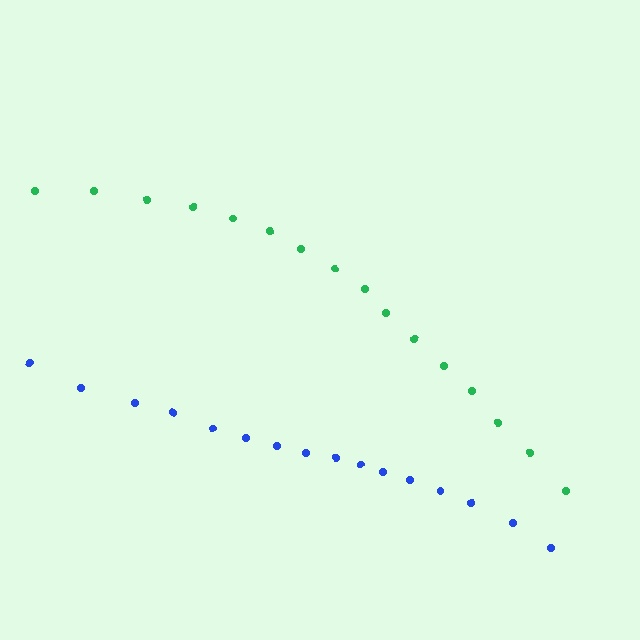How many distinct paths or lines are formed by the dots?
There are 2 distinct paths.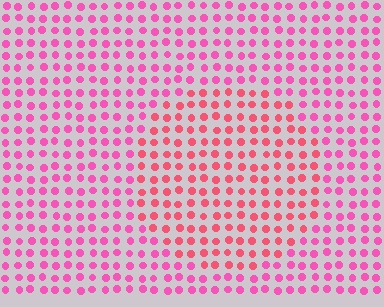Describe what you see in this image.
The image is filled with small pink elements in a uniform arrangement. A circle-shaped region is visible where the elements are tinted to a slightly different hue, forming a subtle color boundary.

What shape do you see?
I see a circle.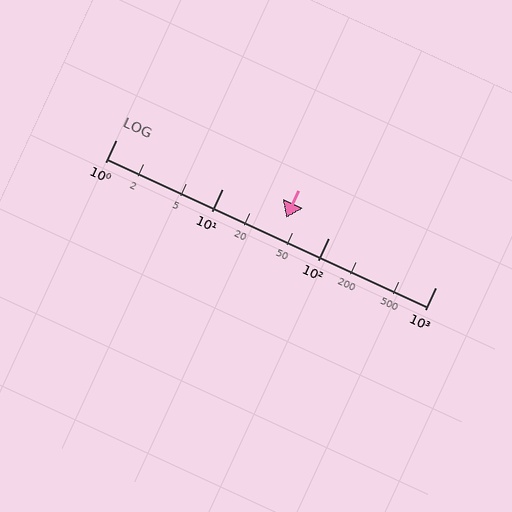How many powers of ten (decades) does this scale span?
The scale spans 3 decades, from 1 to 1000.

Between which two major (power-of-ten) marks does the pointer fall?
The pointer is between 10 and 100.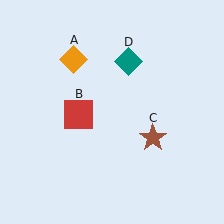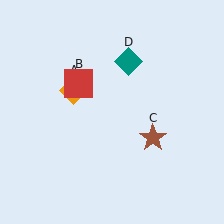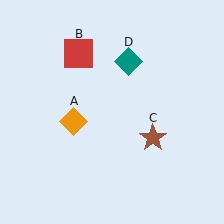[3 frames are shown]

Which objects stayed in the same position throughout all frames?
Brown star (object C) and teal diamond (object D) remained stationary.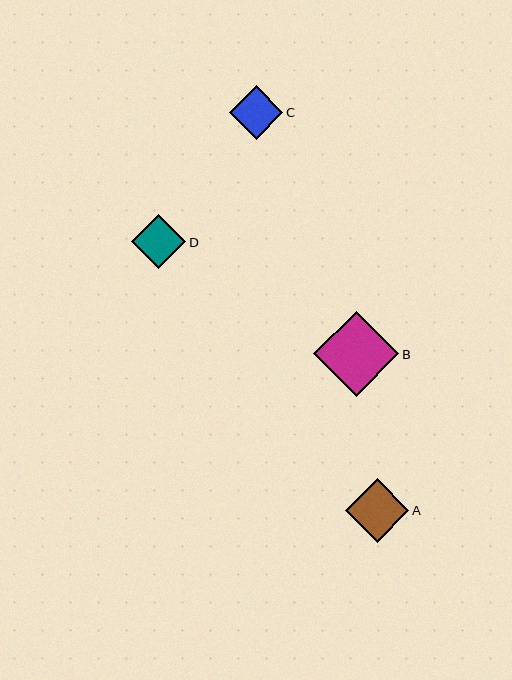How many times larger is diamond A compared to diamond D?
Diamond A is approximately 1.2 times the size of diamond D.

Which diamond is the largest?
Diamond B is the largest with a size of approximately 85 pixels.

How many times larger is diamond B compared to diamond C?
Diamond B is approximately 1.6 times the size of diamond C.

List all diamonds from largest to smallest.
From largest to smallest: B, A, D, C.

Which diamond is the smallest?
Diamond C is the smallest with a size of approximately 53 pixels.